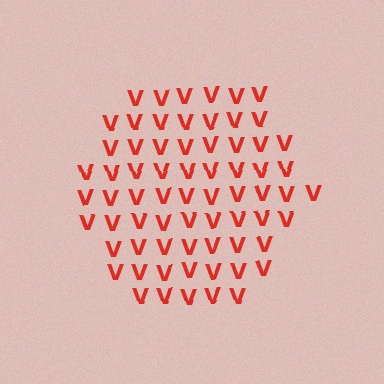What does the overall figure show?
The overall figure shows a hexagon.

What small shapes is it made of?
It is made of small letter V's.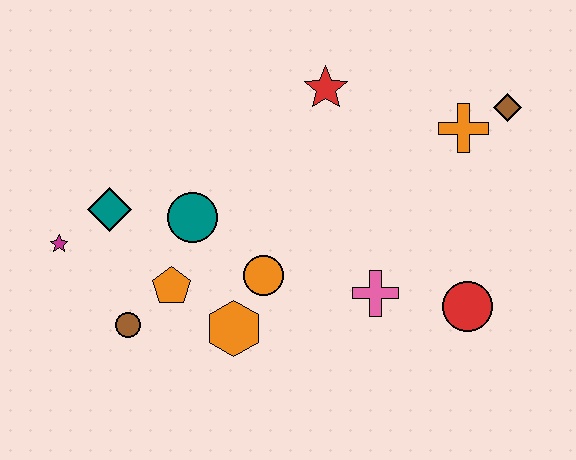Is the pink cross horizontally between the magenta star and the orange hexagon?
No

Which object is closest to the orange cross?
The brown diamond is closest to the orange cross.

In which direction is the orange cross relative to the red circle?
The orange cross is above the red circle.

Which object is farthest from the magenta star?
The brown diamond is farthest from the magenta star.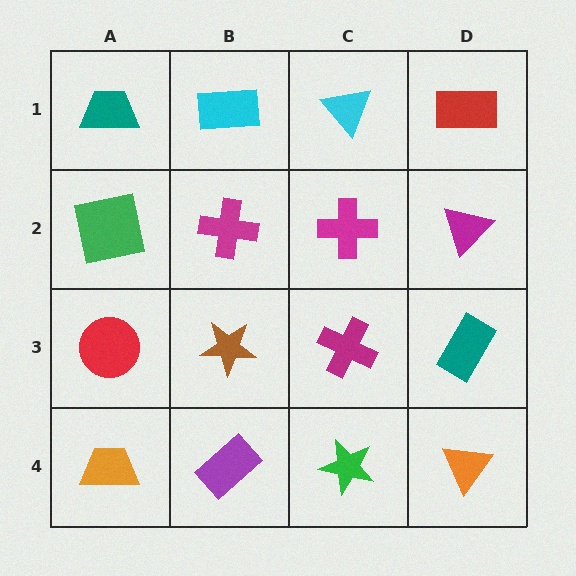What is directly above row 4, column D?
A teal rectangle.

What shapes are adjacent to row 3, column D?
A magenta triangle (row 2, column D), an orange triangle (row 4, column D), a magenta cross (row 3, column C).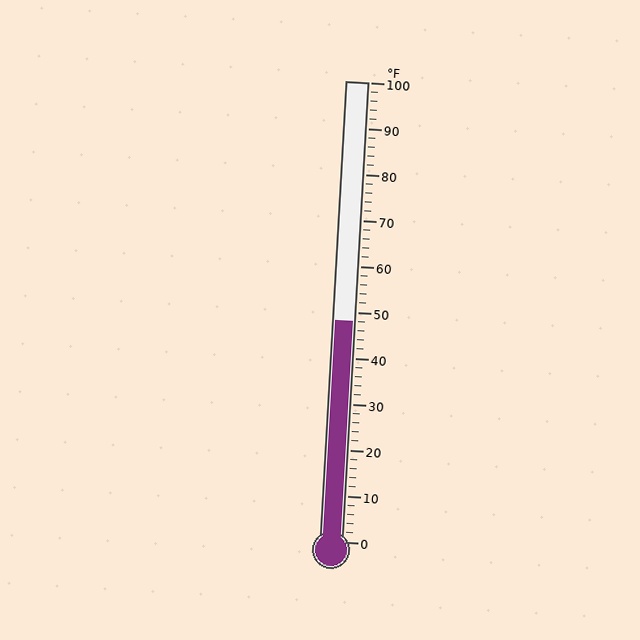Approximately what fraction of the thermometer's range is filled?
The thermometer is filled to approximately 50% of its range.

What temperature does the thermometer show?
The thermometer shows approximately 48°F.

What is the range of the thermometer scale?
The thermometer scale ranges from 0°F to 100°F.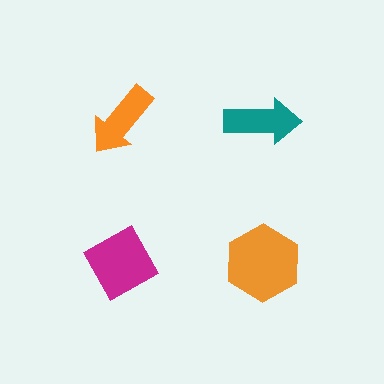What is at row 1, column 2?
A teal arrow.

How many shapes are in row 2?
2 shapes.